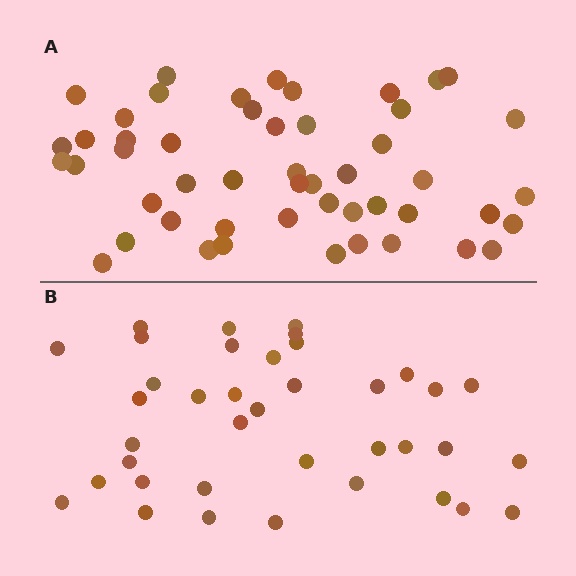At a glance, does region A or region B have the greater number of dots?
Region A (the top region) has more dots.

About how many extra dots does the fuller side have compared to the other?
Region A has roughly 12 or so more dots than region B.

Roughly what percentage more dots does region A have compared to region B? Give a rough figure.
About 30% more.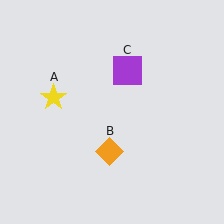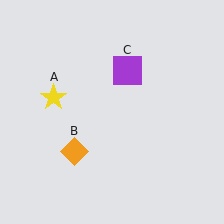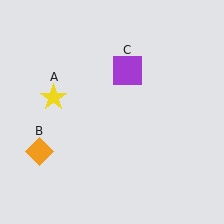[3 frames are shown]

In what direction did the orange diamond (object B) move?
The orange diamond (object B) moved left.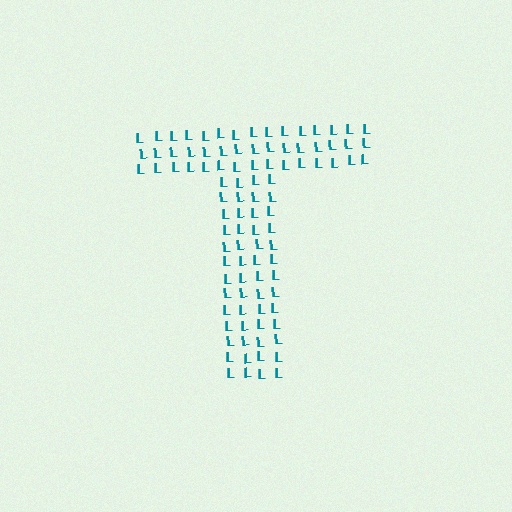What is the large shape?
The large shape is the letter T.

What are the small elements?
The small elements are letter L's.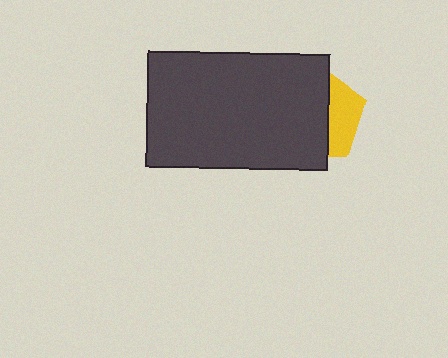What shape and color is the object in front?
The object in front is a dark gray rectangle.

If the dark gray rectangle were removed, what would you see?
You would see the complete yellow pentagon.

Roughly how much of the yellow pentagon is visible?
A small part of it is visible (roughly 34%).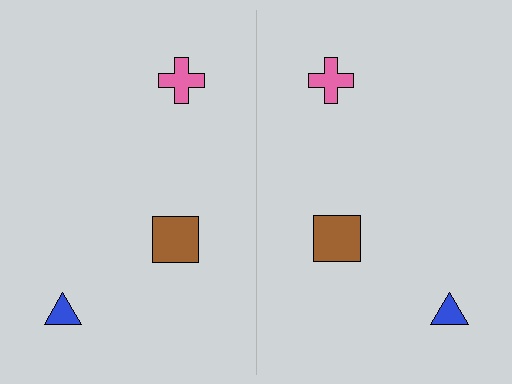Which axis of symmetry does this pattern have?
The pattern has a vertical axis of symmetry running through the center of the image.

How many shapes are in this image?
There are 6 shapes in this image.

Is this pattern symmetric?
Yes, this pattern has bilateral (reflection) symmetry.